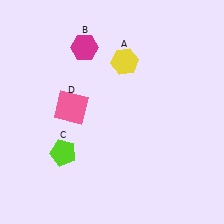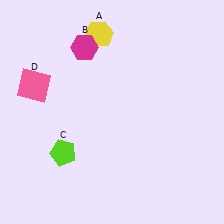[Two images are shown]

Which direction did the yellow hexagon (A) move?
The yellow hexagon (A) moved up.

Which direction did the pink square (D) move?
The pink square (D) moved left.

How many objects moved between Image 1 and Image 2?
2 objects moved between the two images.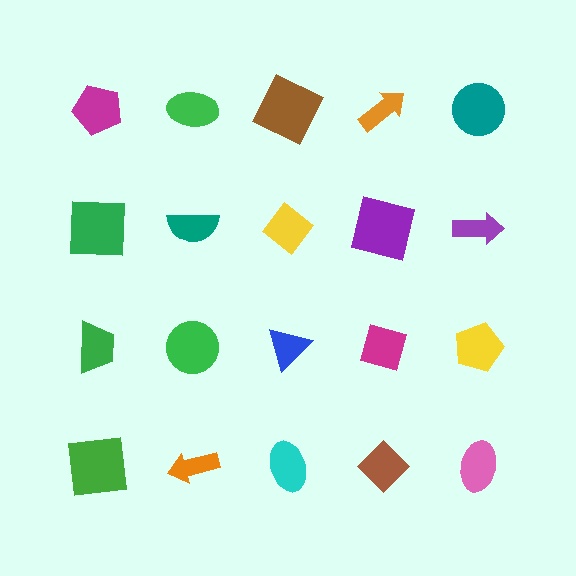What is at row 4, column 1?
A green square.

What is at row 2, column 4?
A purple square.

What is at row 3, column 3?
A blue triangle.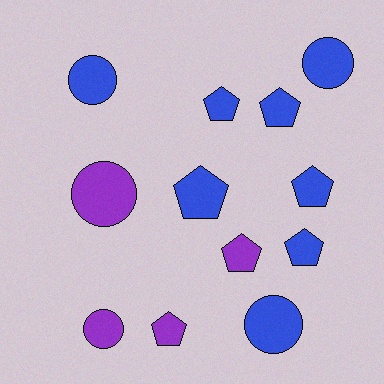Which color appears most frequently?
Blue, with 8 objects.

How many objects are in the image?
There are 12 objects.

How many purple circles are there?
There are 2 purple circles.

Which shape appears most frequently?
Pentagon, with 7 objects.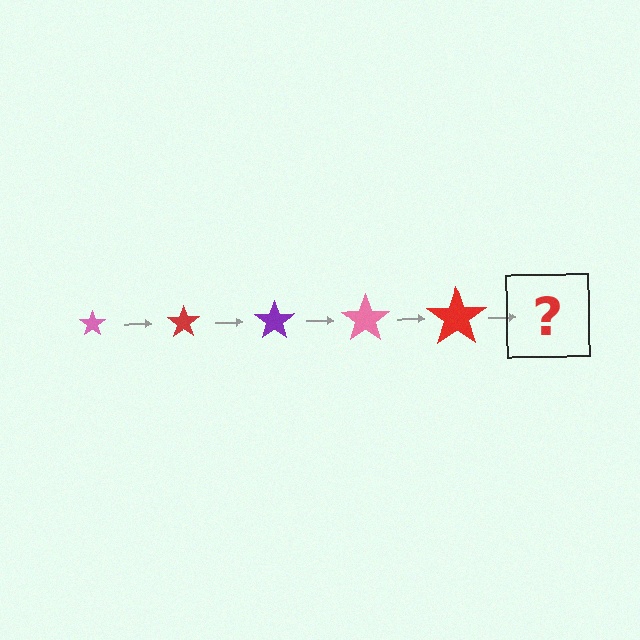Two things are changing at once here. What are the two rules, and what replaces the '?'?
The two rules are that the star grows larger each step and the color cycles through pink, red, and purple. The '?' should be a purple star, larger than the previous one.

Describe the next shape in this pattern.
It should be a purple star, larger than the previous one.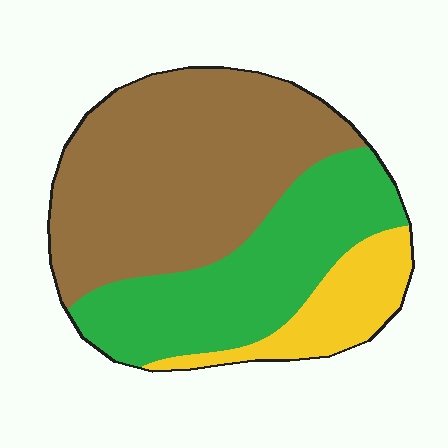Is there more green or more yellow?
Green.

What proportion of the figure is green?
Green covers about 35% of the figure.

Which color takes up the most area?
Brown, at roughly 50%.